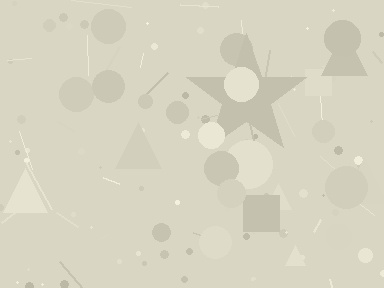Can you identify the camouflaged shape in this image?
The camouflaged shape is a star.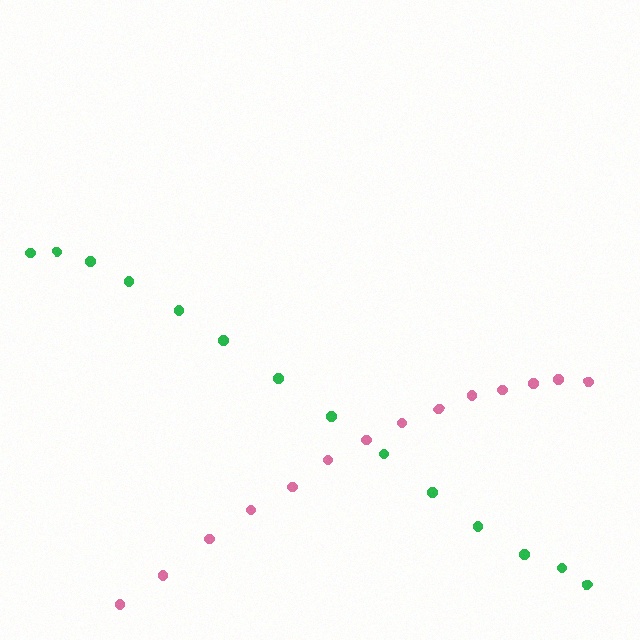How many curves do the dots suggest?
There are 2 distinct paths.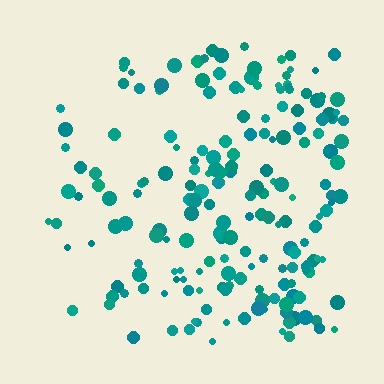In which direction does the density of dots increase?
From left to right, with the right side densest.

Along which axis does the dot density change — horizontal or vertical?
Horizontal.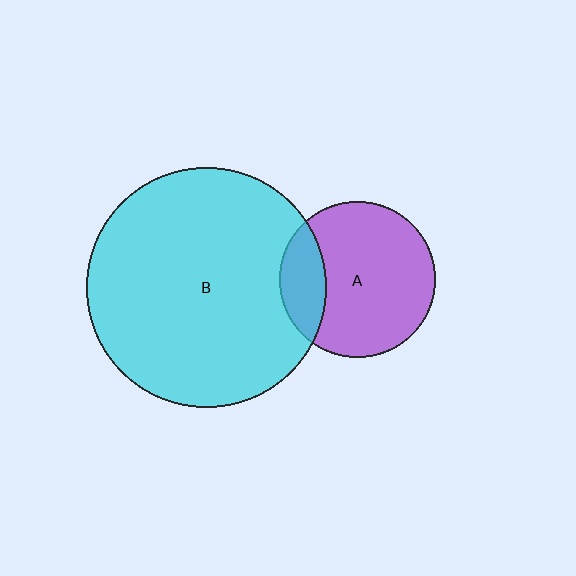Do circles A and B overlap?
Yes.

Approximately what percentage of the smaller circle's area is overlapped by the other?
Approximately 20%.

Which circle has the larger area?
Circle B (cyan).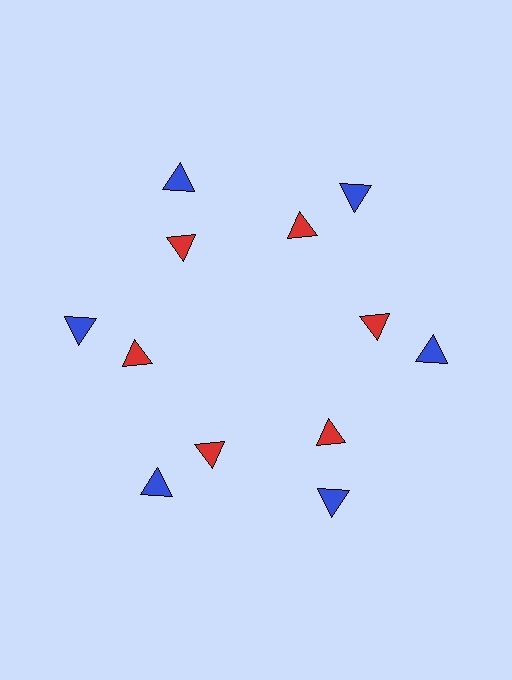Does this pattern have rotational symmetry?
Yes, this pattern has 6-fold rotational symmetry. It looks the same after rotating 60 degrees around the center.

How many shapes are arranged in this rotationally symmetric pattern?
There are 12 shapes, arranged in 6 groups of 2.